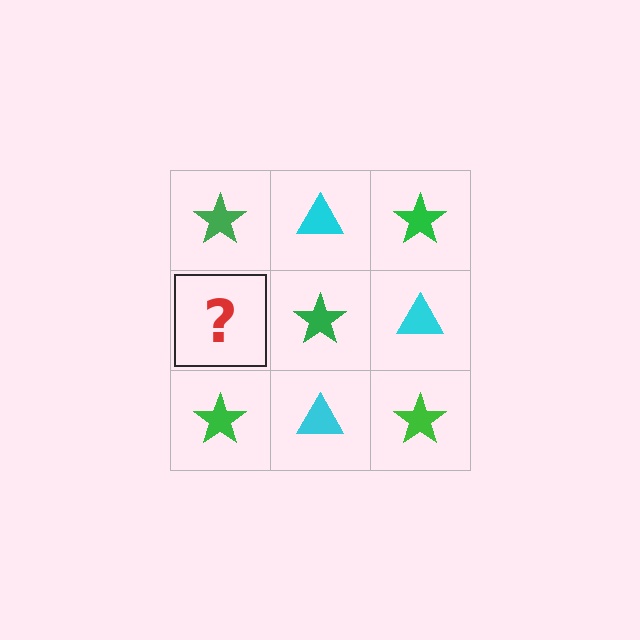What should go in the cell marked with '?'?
The missing cell should contain a cyan triangle.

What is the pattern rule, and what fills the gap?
The rule is that it alternates green star and cyan triangle in a checkerboard pattern. The gap should be filled with a cyan triangle.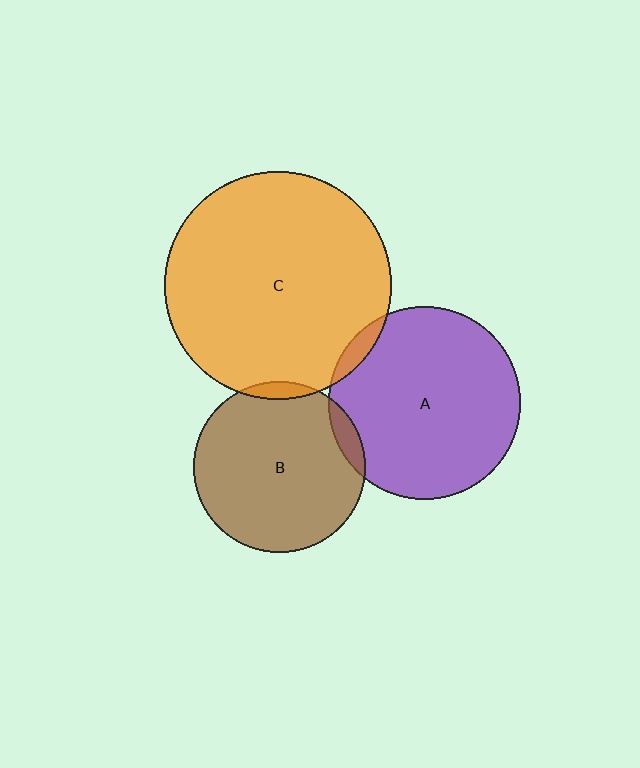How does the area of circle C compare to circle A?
Approximately 1.4 times.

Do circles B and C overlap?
Yes.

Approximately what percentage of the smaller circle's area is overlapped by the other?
Approximately 5%.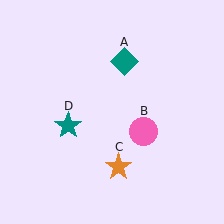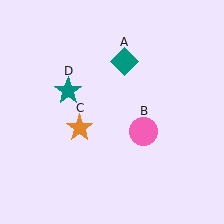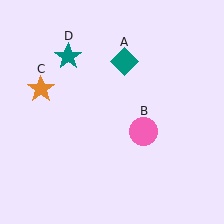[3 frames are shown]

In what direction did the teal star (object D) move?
The teal star (object D) moved up.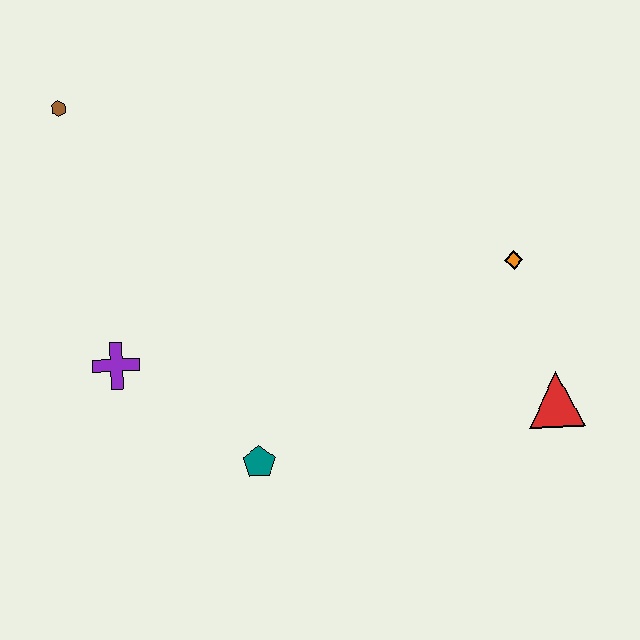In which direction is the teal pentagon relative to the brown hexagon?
The teal pentagon is below the brown hexagon.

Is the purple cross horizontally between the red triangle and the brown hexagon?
Yes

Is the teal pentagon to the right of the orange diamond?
No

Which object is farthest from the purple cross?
The red triangle is farthest from the purple cross.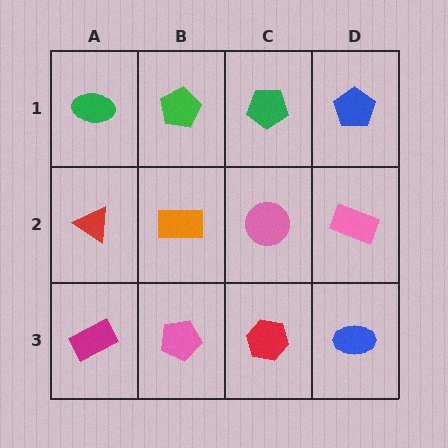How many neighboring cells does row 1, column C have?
3.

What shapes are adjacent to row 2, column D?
A blue pentagon (row 1, column D), a blue ellipse (row 3, column D), a pink circle (row 2, column C).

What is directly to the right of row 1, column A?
A green pentagon.